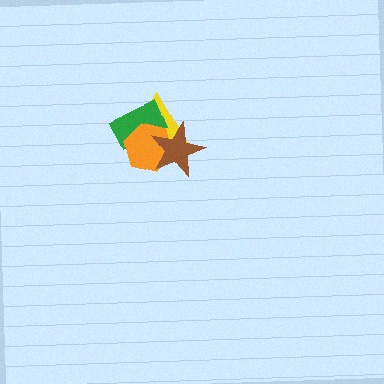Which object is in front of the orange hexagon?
The brown star is in front of the orange hexagon.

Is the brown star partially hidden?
No, no other shape covers it.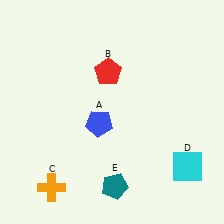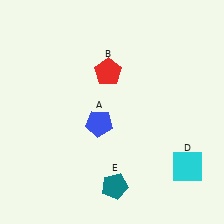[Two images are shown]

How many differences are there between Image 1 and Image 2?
There is 1 difference between the two images.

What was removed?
The orange cross (C) was removed in Image 2.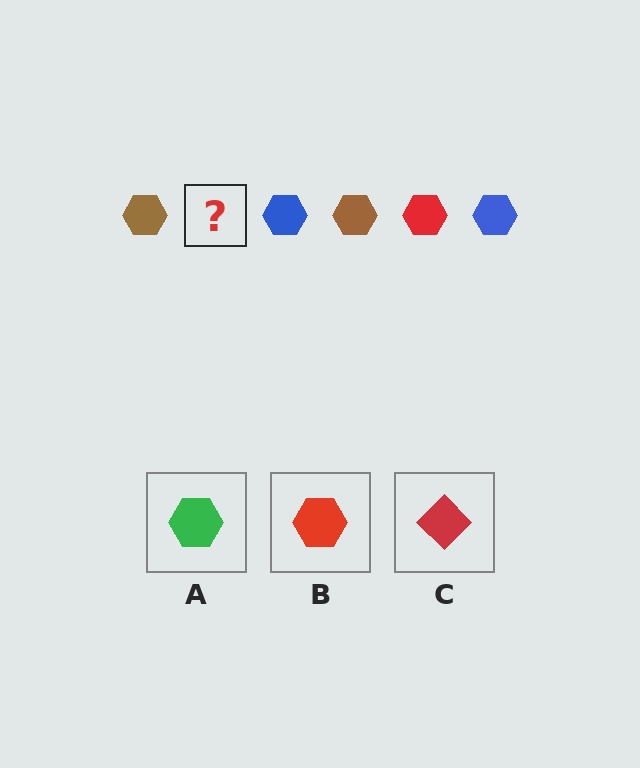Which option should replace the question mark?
Option B.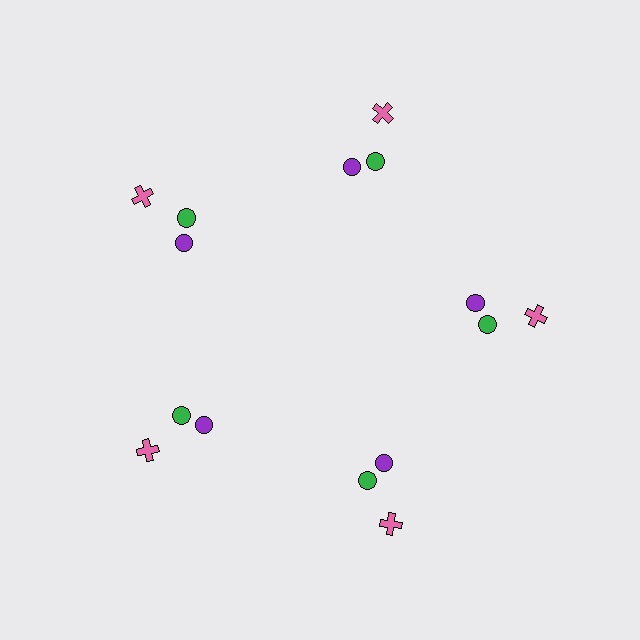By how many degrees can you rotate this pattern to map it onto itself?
The pattern maps onto itself every 72 degrees of rotation.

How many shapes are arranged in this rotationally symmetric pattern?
There are 15 shapes, arranged in 5 groups of 3.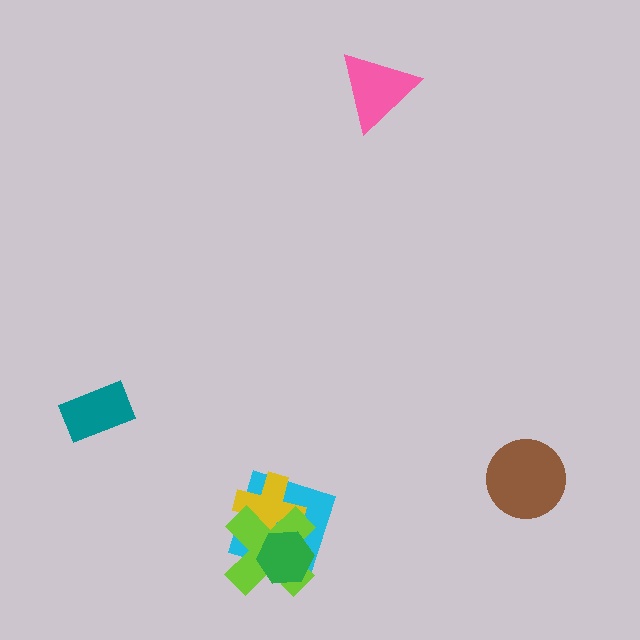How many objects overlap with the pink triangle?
0 objects overlap with the pink triangle.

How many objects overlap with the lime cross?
3 objects overlap with the lime cross.